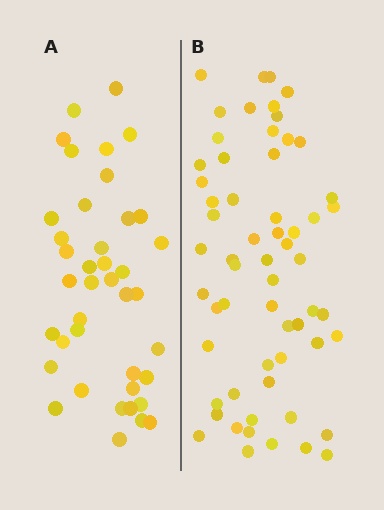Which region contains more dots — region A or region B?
Region B (the right region) has more dots.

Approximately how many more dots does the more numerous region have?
Region B has approximately 20 more dots than region A.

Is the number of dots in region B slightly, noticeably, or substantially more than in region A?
Region B has substantially more. The ratio is roughly 1.5 to 1.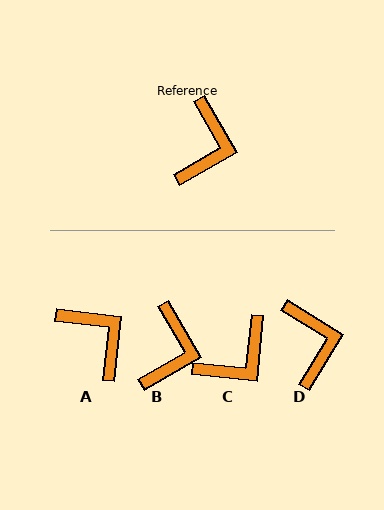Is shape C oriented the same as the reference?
No, it is off by about 35 degrees.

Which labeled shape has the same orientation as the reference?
B.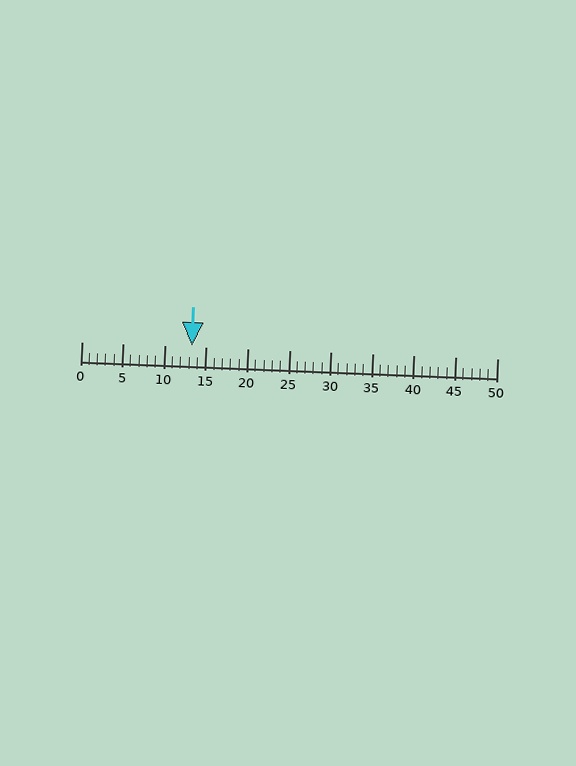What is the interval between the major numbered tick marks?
The major tick marks are spaced 5 units apart.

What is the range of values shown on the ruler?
The ruler shows values from 0 to 50.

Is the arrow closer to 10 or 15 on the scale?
The arrow is closer to 15.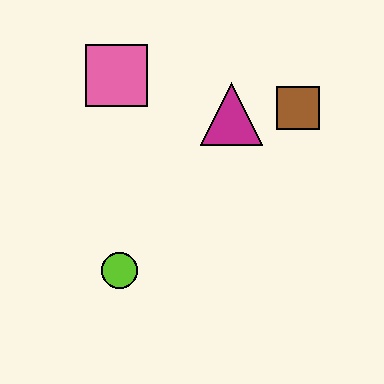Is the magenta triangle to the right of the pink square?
Yes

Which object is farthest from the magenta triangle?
The lime circle is farthest from the magenta triangle.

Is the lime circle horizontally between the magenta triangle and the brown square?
No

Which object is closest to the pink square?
The magenta triangle is closest to the pink square.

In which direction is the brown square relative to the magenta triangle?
The brown square is to the right of the magenta triangle.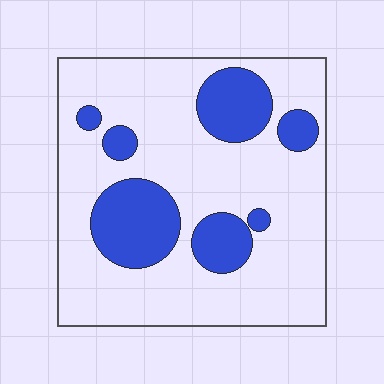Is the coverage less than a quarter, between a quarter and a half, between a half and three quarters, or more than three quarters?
Less than a quarter.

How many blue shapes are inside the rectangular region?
7.